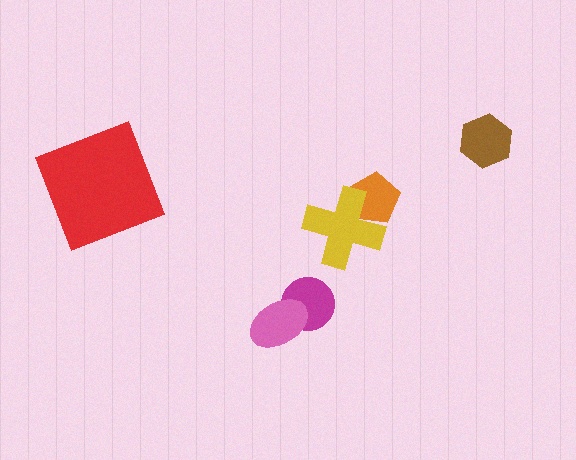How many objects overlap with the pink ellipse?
1 object overlaps with the pink ellipse.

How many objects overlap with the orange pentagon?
1 object overlaps with the orange pentagon.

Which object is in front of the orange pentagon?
The yellow cross is in front of the orange pentagon.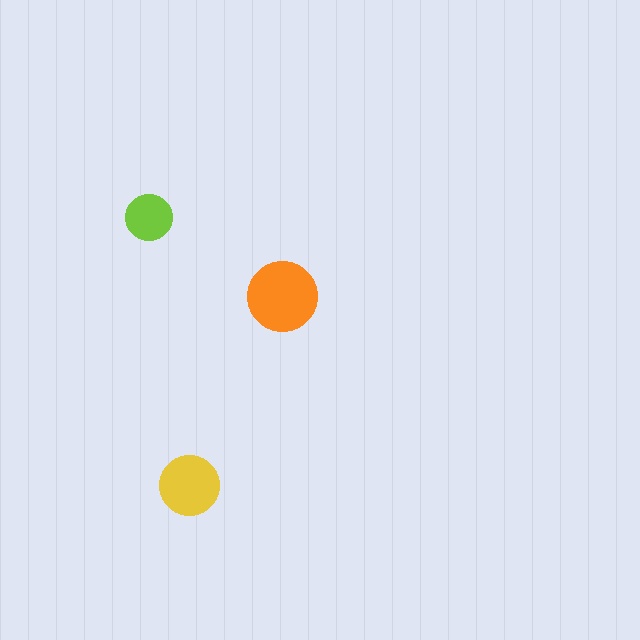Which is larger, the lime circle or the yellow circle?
The yellow one.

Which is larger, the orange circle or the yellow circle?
The orange one.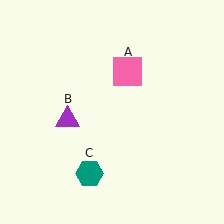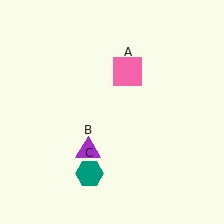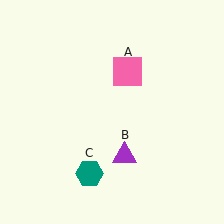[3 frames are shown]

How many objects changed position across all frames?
1 object changed position: purple triangle (object B).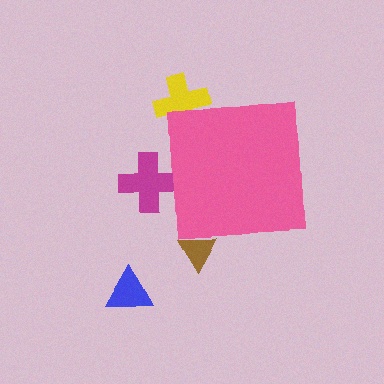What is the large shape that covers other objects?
A pink square.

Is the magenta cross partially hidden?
Yes, the magenta cross is partially hidden behind the pink square.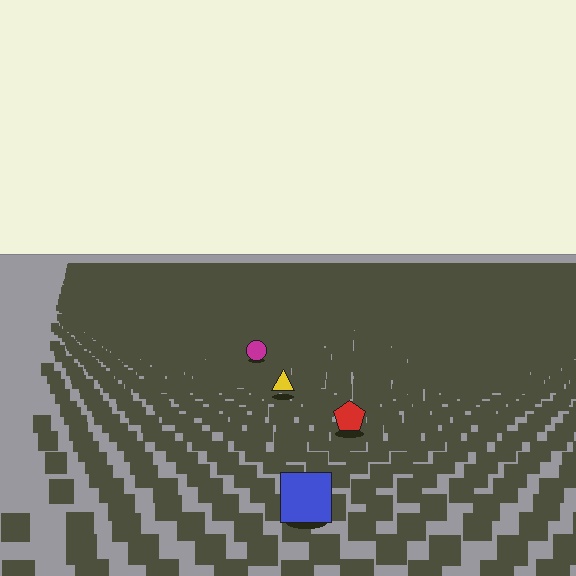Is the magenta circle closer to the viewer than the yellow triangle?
No. The yellow triangle is closer — you can tell from the texture gradient: the ground texture is coarser near it.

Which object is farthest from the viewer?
The magenta circle is farthest from the viewer. It appears smaller and the ground texture around it is denser.